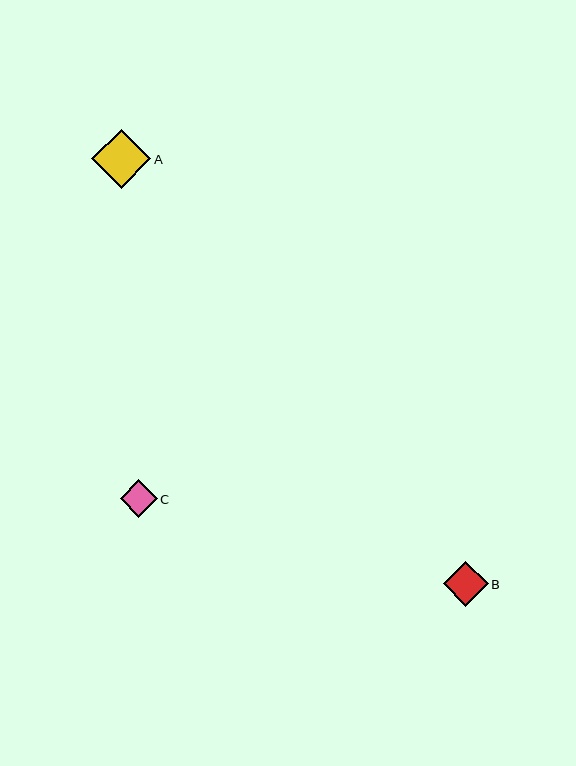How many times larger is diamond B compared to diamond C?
Diamond B is approximately 1.2 times the size of diamond C.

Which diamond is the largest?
Diamond A is the largest with a size of approximately 59 pixels.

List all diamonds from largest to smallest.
From largest to smallest: A, B, C.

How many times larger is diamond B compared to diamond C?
Diamond B is approximately 1.2 times the size of diamond C.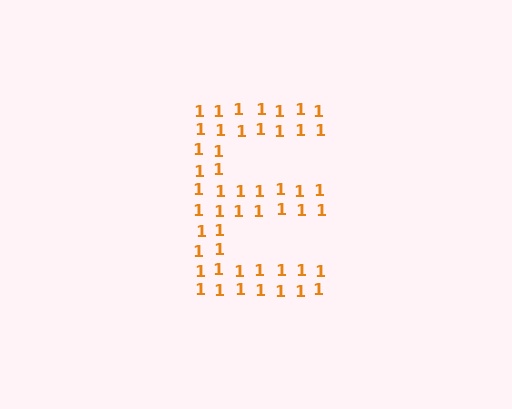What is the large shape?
The large shape is the letter E.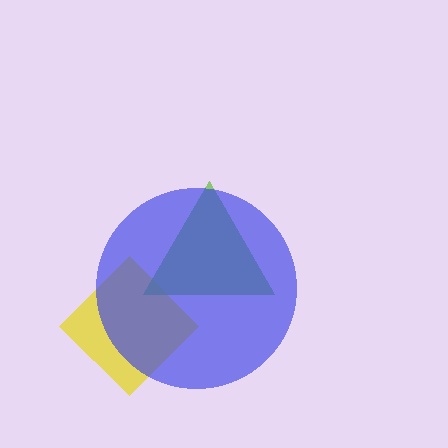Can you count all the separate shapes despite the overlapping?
Yes, there are 3 separate shapes.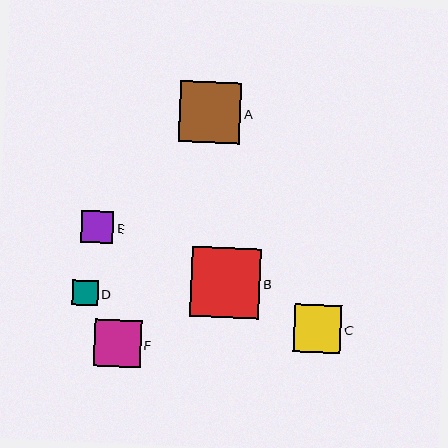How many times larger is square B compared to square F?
Square B is approximately 1.5 times the size of square F.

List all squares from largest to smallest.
From largest to smallest: B, A, C, F, E, D.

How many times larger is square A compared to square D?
Square A is approximately 2.4 times the size of square D.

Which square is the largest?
Square B is the largest with a size of approximately 70 pixels.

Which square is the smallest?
Square D is the smallest with a size of approximately 25 pixels.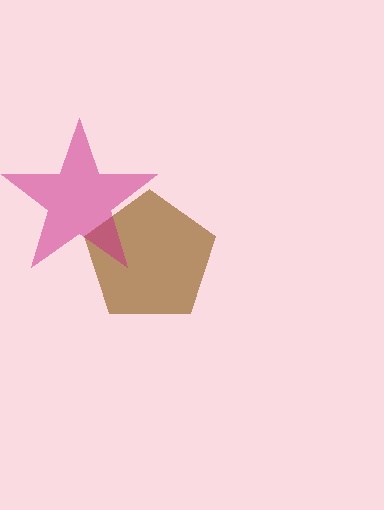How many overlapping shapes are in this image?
There are 2 overlapping shapes in the image.